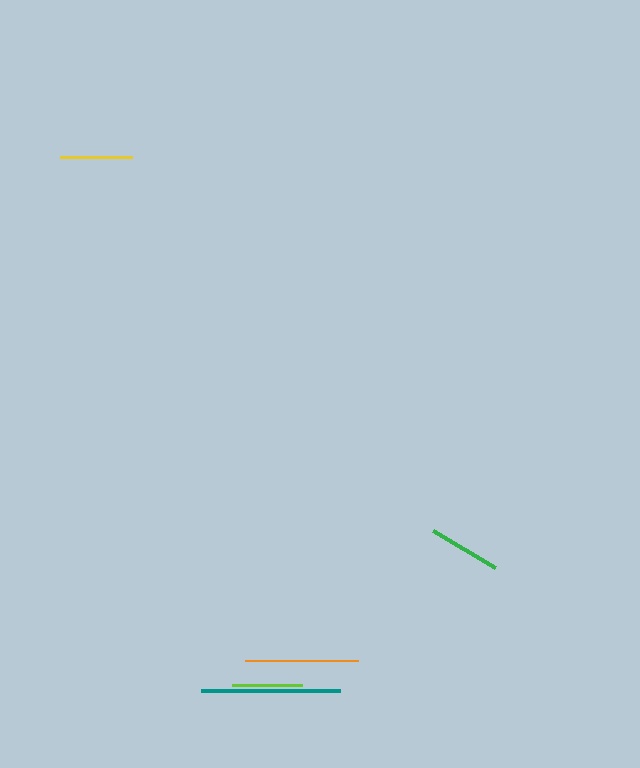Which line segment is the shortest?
The lime line is the shortest at approximately 71 pixels.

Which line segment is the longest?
The teal line is the longest at approximately 139 pixels.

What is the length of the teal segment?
The teal segment is approximately 139 pixels long.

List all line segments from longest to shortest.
From longest to shortest: teal, orange, yellow, green, lime.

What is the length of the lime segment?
The lime segment is approximately 71 pixels long.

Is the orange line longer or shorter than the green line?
The orange line is longer than the green line.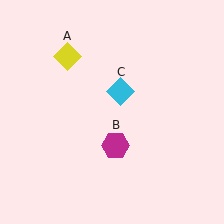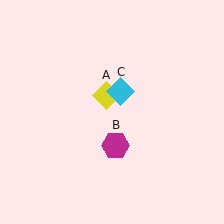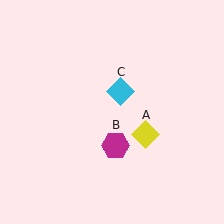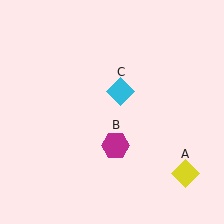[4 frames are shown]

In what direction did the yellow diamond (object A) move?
The yellow diamond (object A) moved down and to the right.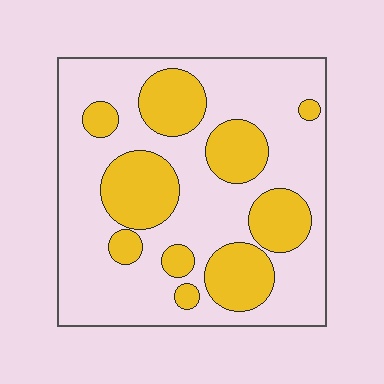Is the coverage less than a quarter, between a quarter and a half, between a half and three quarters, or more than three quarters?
Between a quarter and a half.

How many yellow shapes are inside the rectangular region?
10.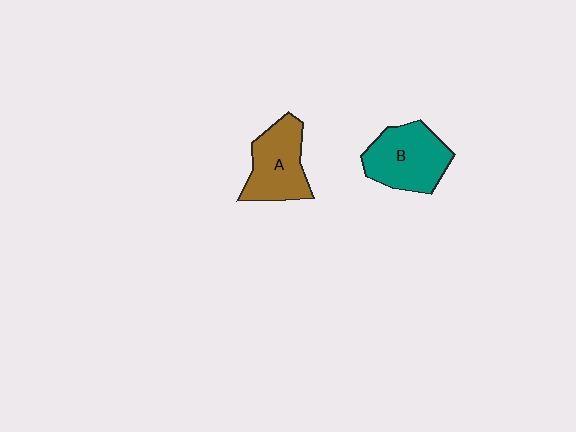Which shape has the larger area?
Shape B (teal).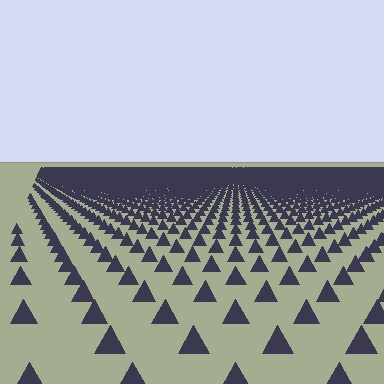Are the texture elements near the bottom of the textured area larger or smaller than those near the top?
Larger. Near the bottom, elements are closer to the viewer and appear at a bigger on-screen size.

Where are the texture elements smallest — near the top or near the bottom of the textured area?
Near the top.